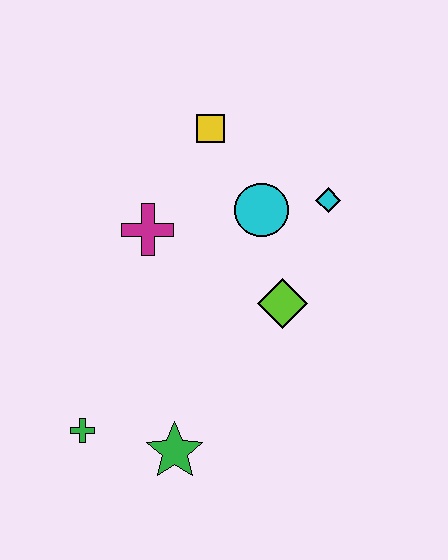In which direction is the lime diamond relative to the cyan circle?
The lime diamond is below the cyan circle.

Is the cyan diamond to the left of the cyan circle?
No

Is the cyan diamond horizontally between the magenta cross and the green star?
No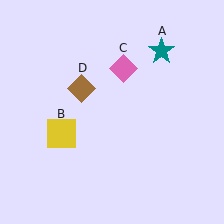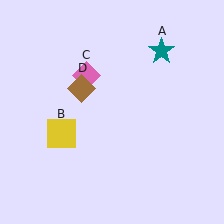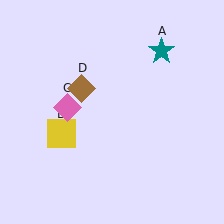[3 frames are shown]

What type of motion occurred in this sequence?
The pink diamond (object C) rotated counterclockwise around the center of the scene.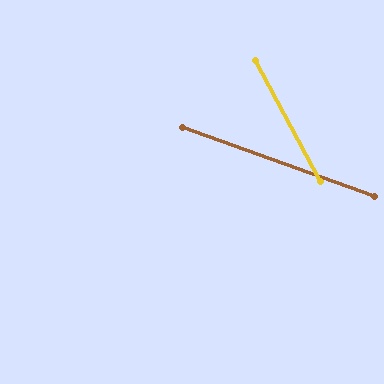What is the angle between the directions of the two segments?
Approximately 42 degrees.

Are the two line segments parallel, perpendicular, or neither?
Neither parallel nor perpendicular — they differ by about 42°.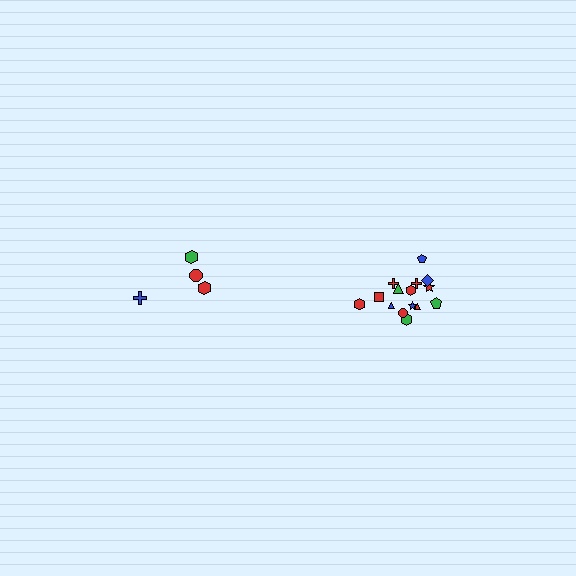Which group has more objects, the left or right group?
The right group.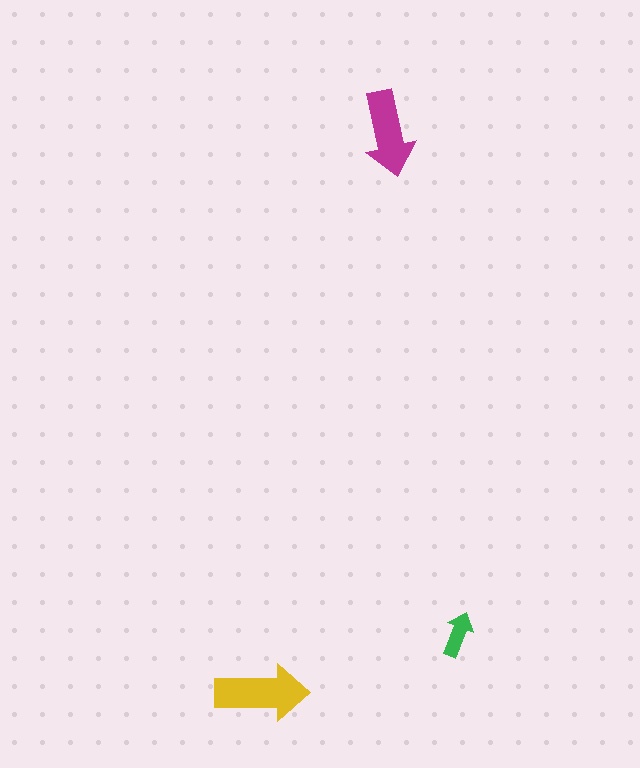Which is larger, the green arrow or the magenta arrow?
The magenta one.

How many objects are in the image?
There are 3 objects in the image.